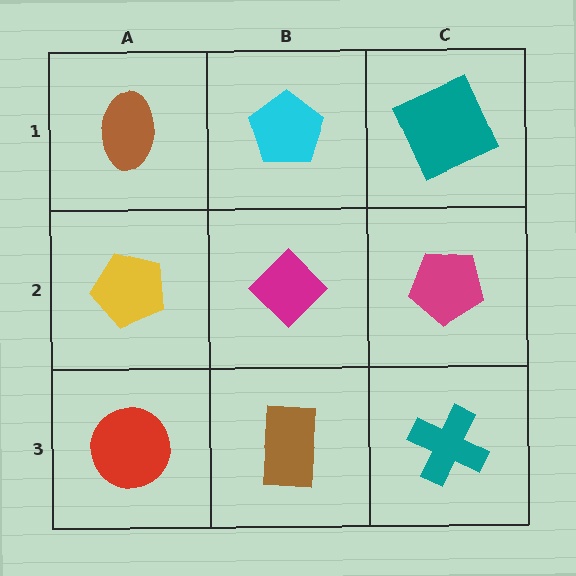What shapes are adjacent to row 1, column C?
A magenta pentagon (row 2, column C), a cyan pentagon (row 1, column B).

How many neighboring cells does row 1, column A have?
2.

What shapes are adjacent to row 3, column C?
A magenta pentagon (row 2, column C), a brown rectangle (row 3, column B).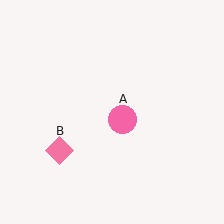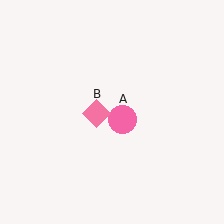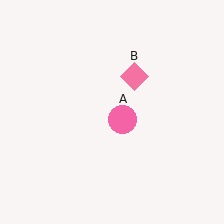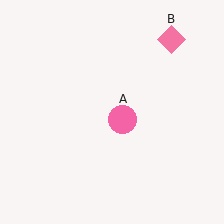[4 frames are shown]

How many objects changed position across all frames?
1 object changed position: pink diamond (object B).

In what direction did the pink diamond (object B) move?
The pink diamond (object B) moved up and to the right.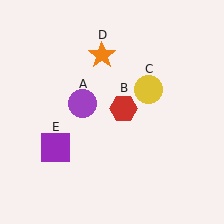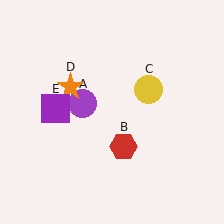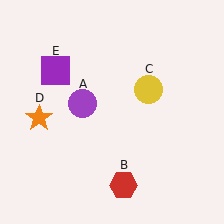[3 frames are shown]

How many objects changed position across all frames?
3 objects changed position: red hexagon (object B), orange star (object D), purple square (object E).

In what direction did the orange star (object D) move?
The orange star (object D) moved down and to the left.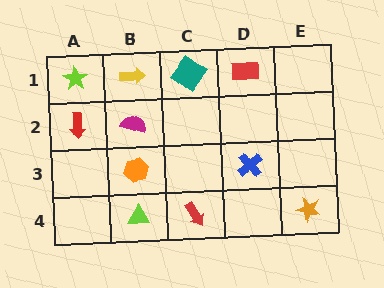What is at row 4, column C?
A red arrow.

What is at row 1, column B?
A yellow arrow.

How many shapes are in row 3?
2 shapes.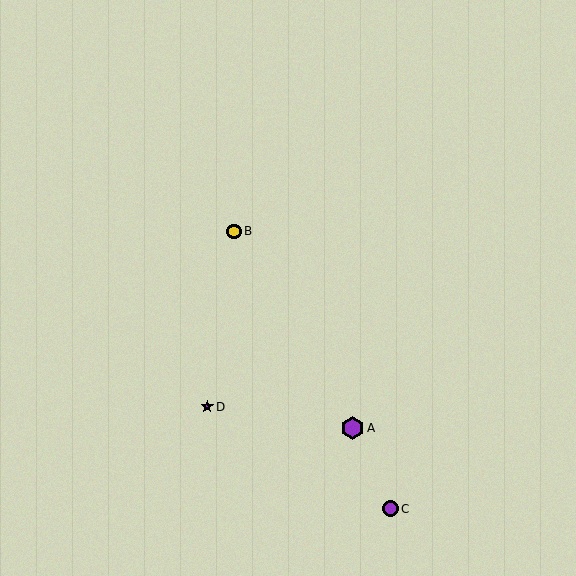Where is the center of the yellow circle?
The center of the yellow circle is at (234, 231).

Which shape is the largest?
The purple hexagon (labeled A) is the largest.